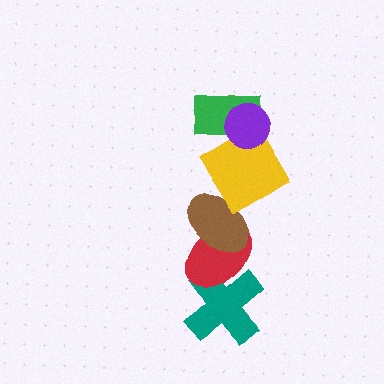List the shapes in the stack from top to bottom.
From top to bottom: the purple circle, the green rectangle, the yellow diamond, the brown ellipse, the red ellipse, the teal cross.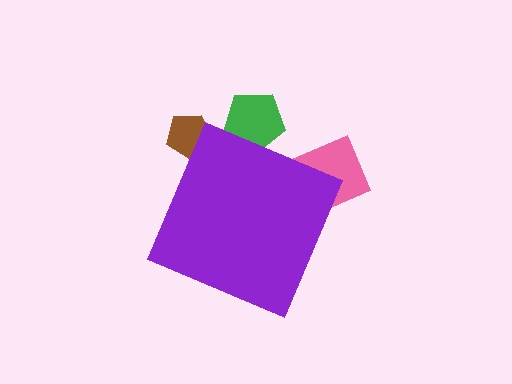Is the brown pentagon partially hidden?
Yes, the brown pentagon is partially hidden behind the purple diamond.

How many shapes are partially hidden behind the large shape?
3 shapes are partially hidden.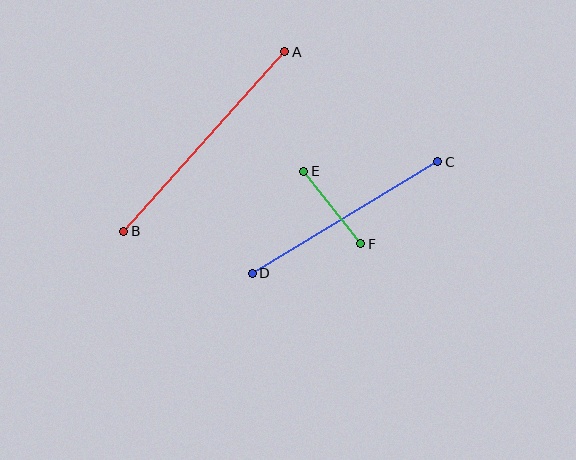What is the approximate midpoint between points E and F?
The midpoint is at approximately (332, 208) pixels.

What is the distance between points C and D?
The distance is approximately 217 pixels.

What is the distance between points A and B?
The distance is approximately 242 pixels.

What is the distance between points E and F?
The distance is approximately 92 pixels.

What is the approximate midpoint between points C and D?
The midpoint is at approximately (345, 217) pixels.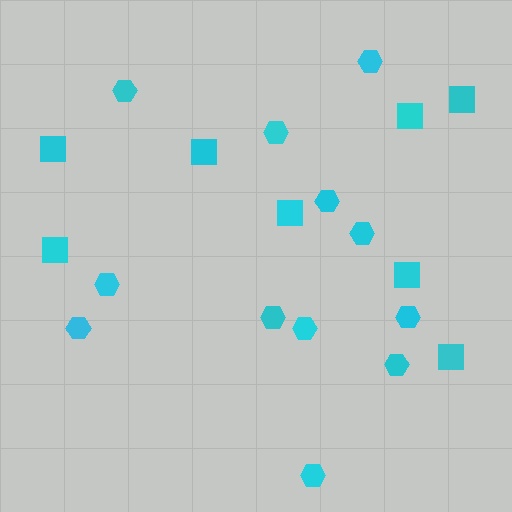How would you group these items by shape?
There are 2 groups: one group of hexagons (12) and one group of squares (8).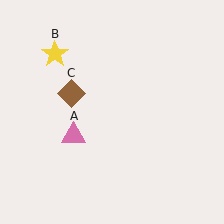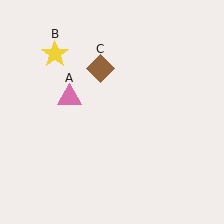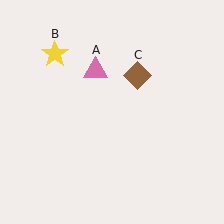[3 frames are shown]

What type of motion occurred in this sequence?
The pink triangle (object A), brown diamond (object C) rotated clockwise around the center of the scene.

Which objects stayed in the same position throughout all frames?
Yellow star (object B) remained stationary.